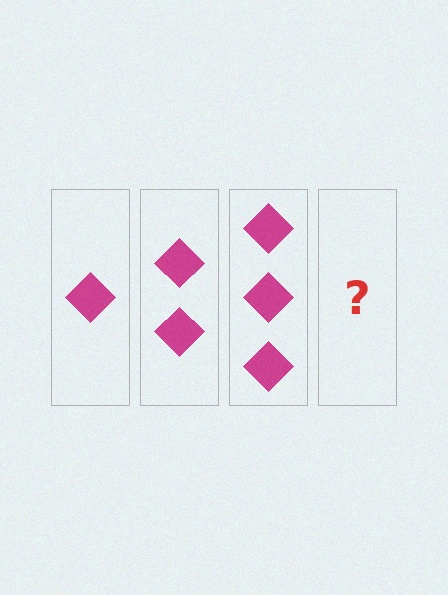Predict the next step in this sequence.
The next step is 4 diamonds.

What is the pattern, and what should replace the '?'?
The pattern is that each step adds one more diamond. The '?' should be 4 diamonds.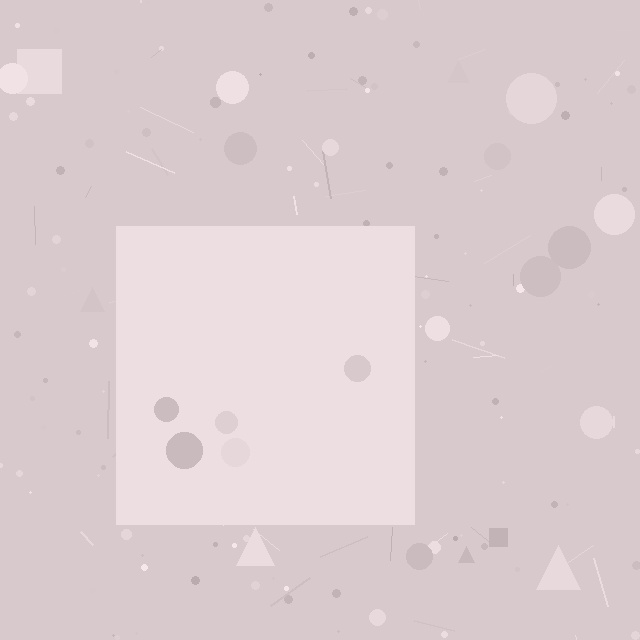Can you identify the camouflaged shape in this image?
The camouflaged shape is a square.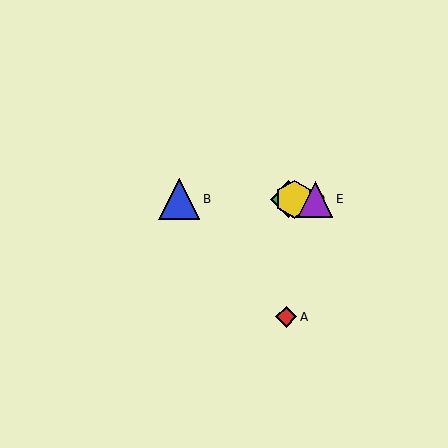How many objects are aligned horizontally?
4 objects (B, C, D, E) are aligned horizontally.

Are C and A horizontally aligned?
No, C is at y≈199 and A is at y≈317.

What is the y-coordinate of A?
Object A is at y≈317.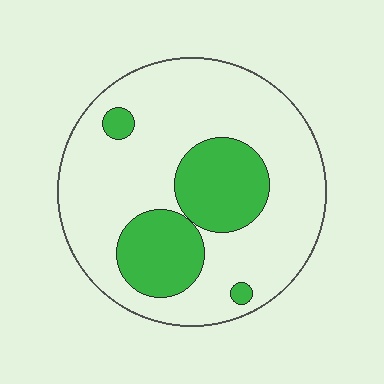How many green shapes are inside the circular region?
4.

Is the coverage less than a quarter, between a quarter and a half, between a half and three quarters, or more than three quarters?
Between a quarter and a half.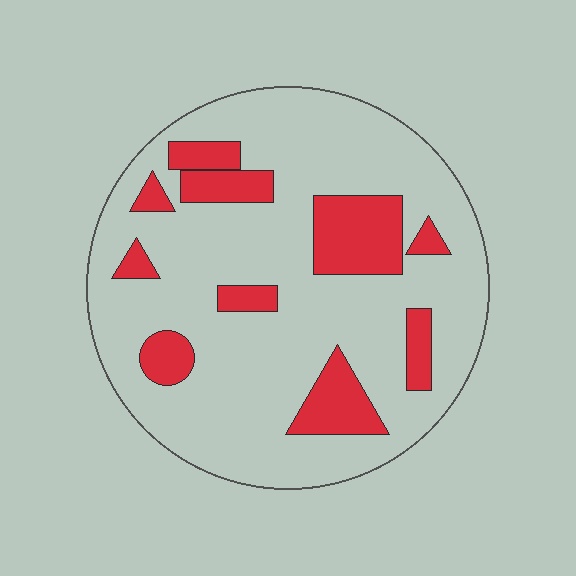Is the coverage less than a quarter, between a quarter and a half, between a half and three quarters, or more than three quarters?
Less than a quarter.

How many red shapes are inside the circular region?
10.